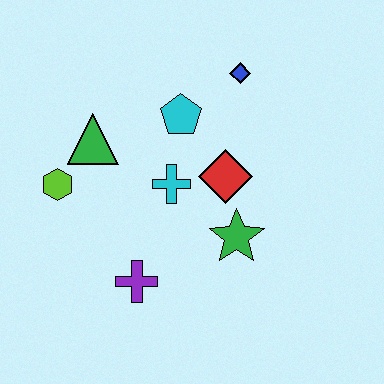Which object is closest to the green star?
The red diamond is closest to the green star.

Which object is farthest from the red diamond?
The lime hexagon is farthest from the red diamond.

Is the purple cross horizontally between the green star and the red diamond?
No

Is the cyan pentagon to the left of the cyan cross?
No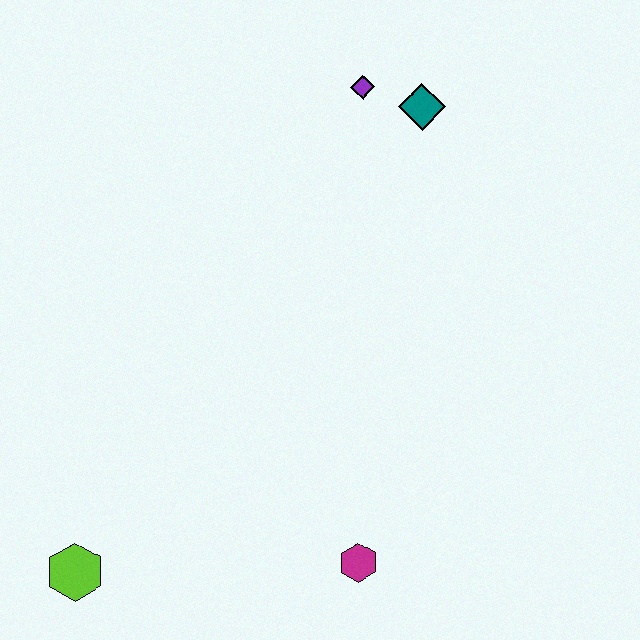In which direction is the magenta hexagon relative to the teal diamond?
The magenta hexagon is below the teal diamond.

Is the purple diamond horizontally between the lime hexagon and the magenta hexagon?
No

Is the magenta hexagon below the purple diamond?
Yes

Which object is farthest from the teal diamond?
The lime hexagon is farthest from the teal diamond.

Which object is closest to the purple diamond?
The teal diamond is closest to the purple diamond.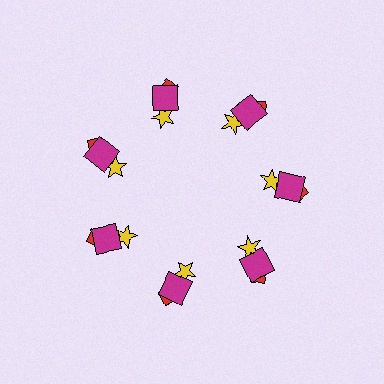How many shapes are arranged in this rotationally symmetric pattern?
There are 21 shapes, arranged in 7 groups of 3.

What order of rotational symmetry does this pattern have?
This pattern has 7-fold rotational symmetry.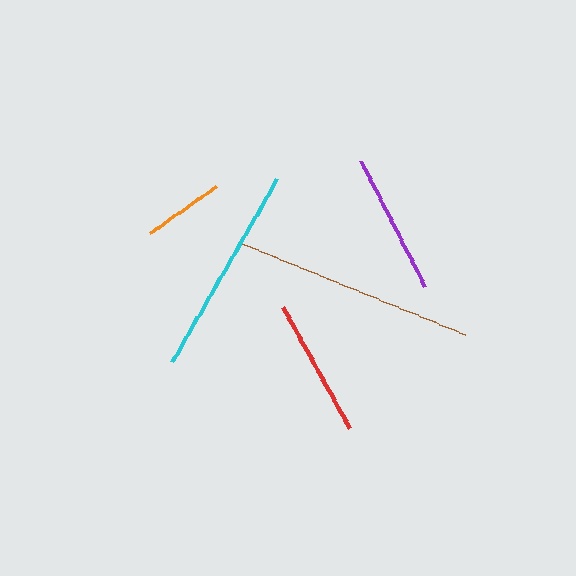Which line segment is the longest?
The brown line is the longest at approximately 241 pixels.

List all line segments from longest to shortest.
From longest to shortest: brown, cyan, purple, red, orange.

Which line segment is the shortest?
The orange line is the shortest at approximately 81 pixels.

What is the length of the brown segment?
The brown segment is approximately 241 pixels long.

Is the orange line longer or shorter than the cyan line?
The cyan line is longer than the orange line.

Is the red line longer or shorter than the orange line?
The red line is longer than the orange line.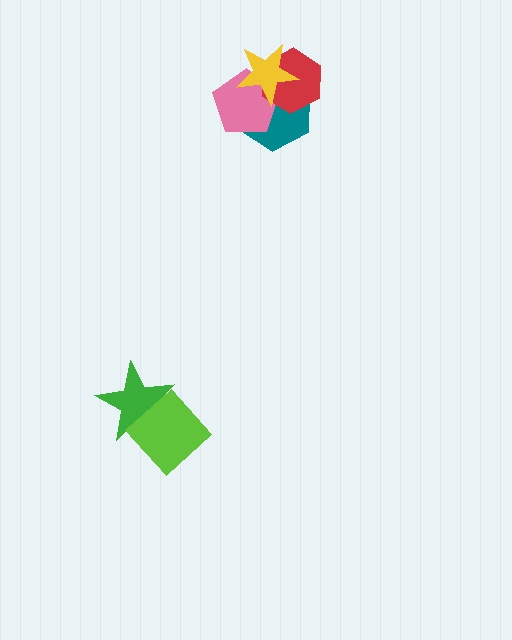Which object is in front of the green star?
The lime diamond is in front of the green star.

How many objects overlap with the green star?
1 object overlaps with the green star.